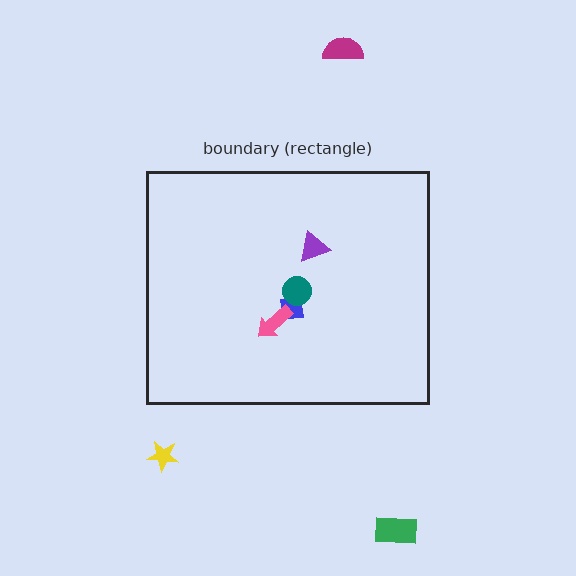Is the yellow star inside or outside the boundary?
Outside.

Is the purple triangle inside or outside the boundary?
Inside.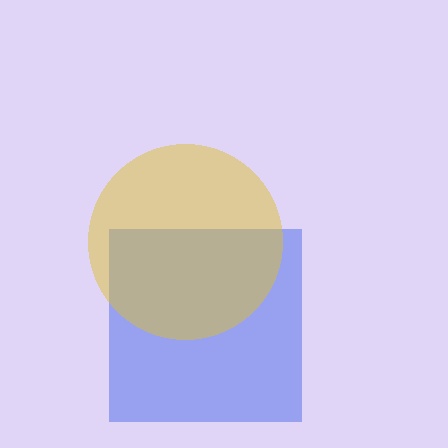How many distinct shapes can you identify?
There are 2 distinct shapes: a blue square, a yellow circle.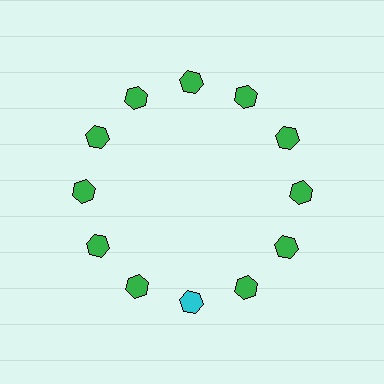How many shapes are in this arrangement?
There are 12 shapes arranged in a ring pattern.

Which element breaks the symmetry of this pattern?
The cyan hexagon at roughly the 6 o'clock position breaks the symmetry. All other shapes are green hexagons.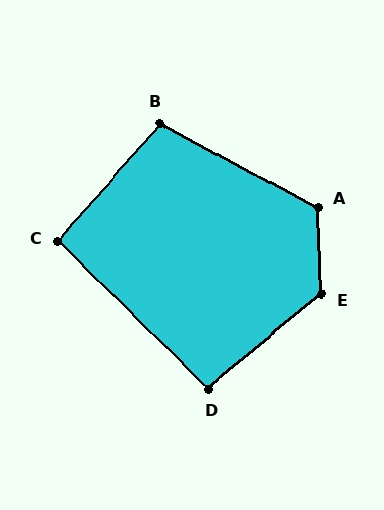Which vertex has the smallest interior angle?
C, at approximately 93 degrees.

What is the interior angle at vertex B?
Approximately 103 degrees (obtuse).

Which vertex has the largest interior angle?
E, at approximately 128 degrees.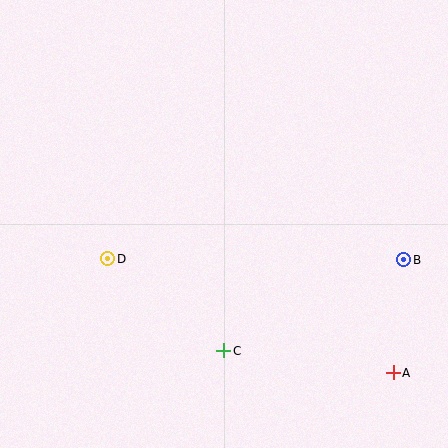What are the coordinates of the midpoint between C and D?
The midpoint between C and D is at (166, 305).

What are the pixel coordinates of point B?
Point B is at (404, 260).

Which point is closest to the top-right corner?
Point B is closest to the top-right corner.